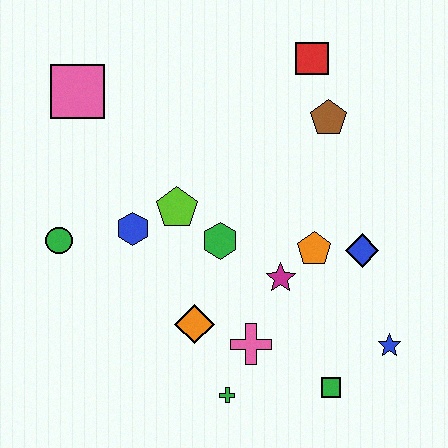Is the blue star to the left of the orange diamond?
No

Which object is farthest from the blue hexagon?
The blue star is farthest from the blue hexagon.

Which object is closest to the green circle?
The blue hexagon is closest to the green circle.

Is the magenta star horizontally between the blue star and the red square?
No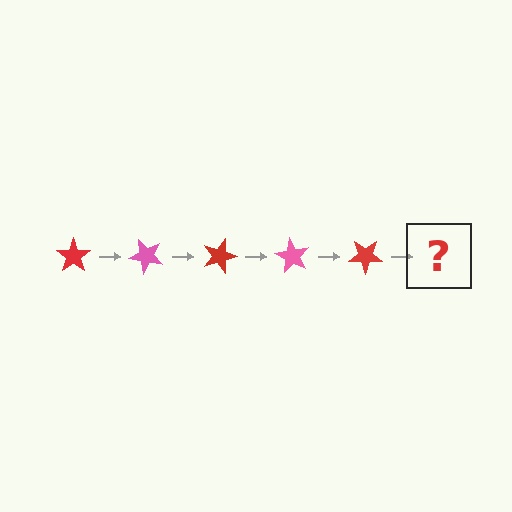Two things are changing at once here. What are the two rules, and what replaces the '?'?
The two rules are that it rotates 45 degrees each step and the color cycles through red and pink. The '?' should be a pink star, rotated 225 degrees from the start.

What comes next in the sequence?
The next element should be a pink star, rotated 225 degrees from the start.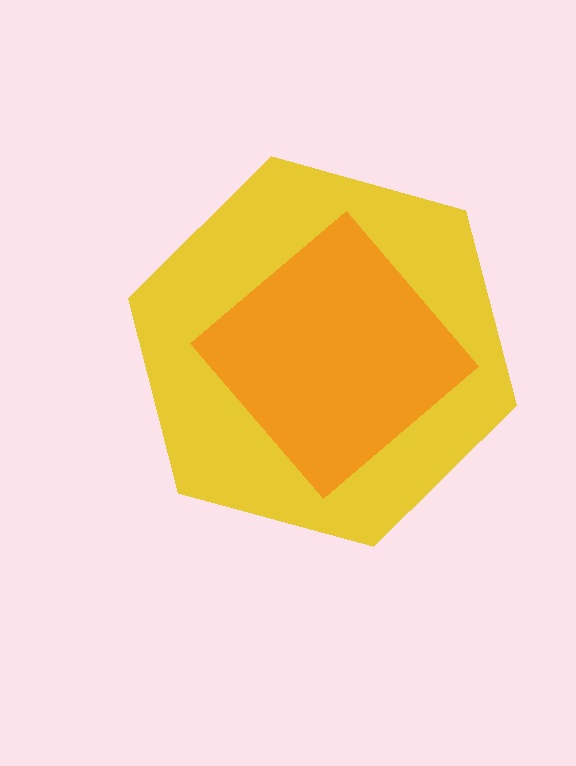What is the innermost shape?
The orange diamond.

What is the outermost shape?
The yellow hexagon.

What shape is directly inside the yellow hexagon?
The orange diamond.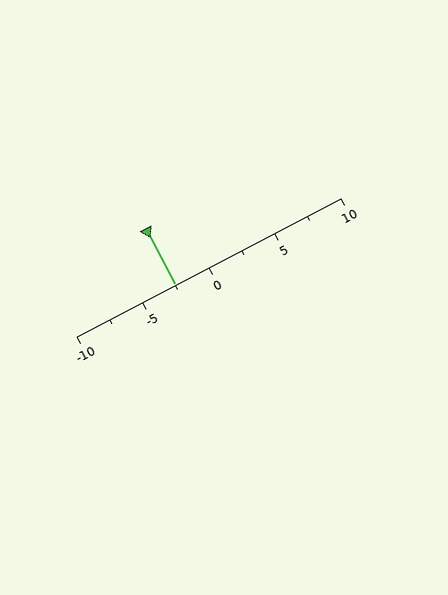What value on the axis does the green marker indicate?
The marker indicates approximately -2.5.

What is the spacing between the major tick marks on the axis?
The major ticks are spaced 5 apart.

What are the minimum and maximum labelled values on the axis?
The axis runs from -10 to 10.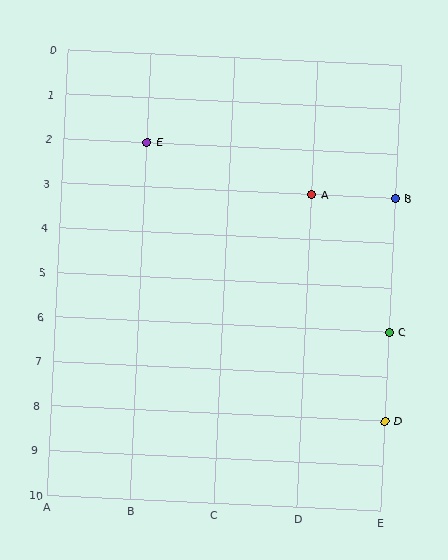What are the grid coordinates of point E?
Point E is at grid coordinates (B, 2).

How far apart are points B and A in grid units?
Points B and A are 1 column apart.